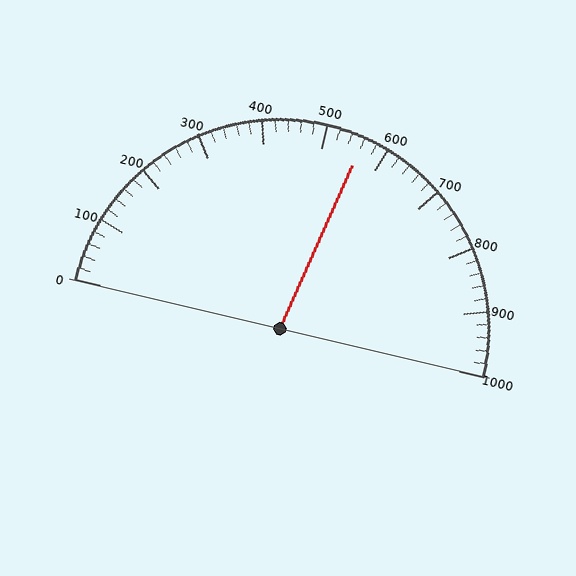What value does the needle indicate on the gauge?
The needle indicates approximately 560.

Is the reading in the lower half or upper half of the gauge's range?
The reading is in the upper half of the range (0 to 1000).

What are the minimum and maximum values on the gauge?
The gauge ranges from 0 to 1000.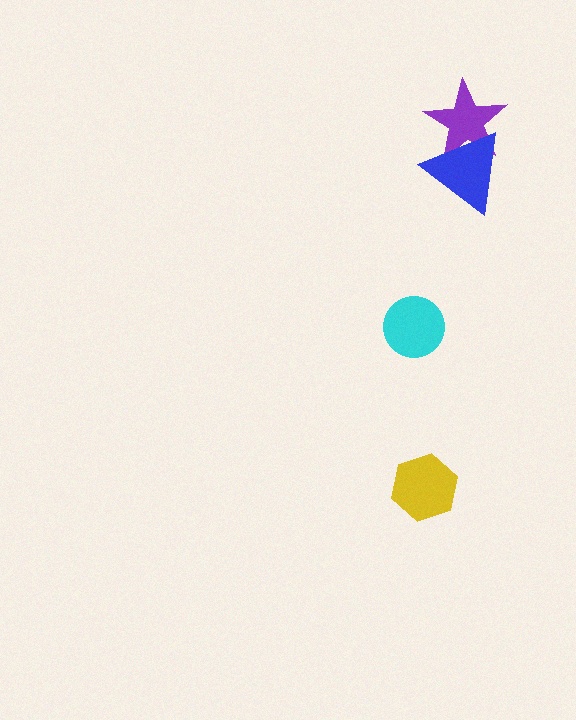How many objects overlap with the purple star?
1 object overlaps with the purple star.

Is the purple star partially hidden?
Yes, it is partially covered by another shape.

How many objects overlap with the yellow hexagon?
0 objects overlap with the yellow hexagon.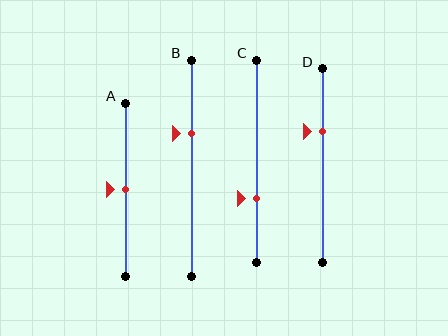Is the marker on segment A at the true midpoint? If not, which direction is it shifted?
Yes, the marker on segment A is at the true midpoint.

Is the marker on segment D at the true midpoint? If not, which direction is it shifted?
No, the marker on segment D is shifted upward by about 18% of the segment length.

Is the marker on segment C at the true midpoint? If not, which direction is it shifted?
No, the marker on segment C is shifted downward by about 19% of the segment length.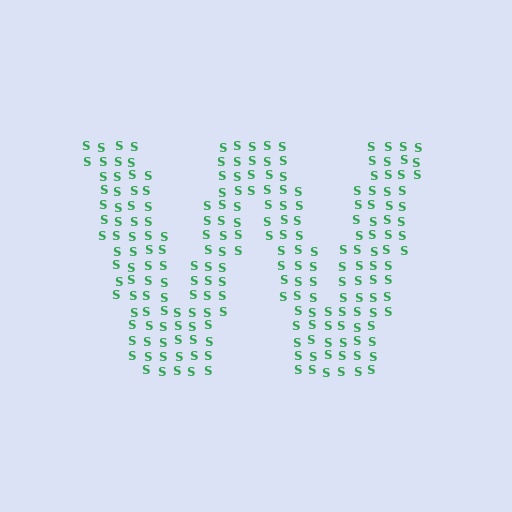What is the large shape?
The large shape is the letter W.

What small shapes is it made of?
It is made of small letter S's.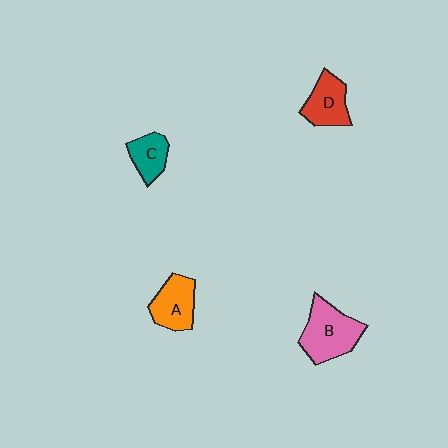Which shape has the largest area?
Shape B (pink).